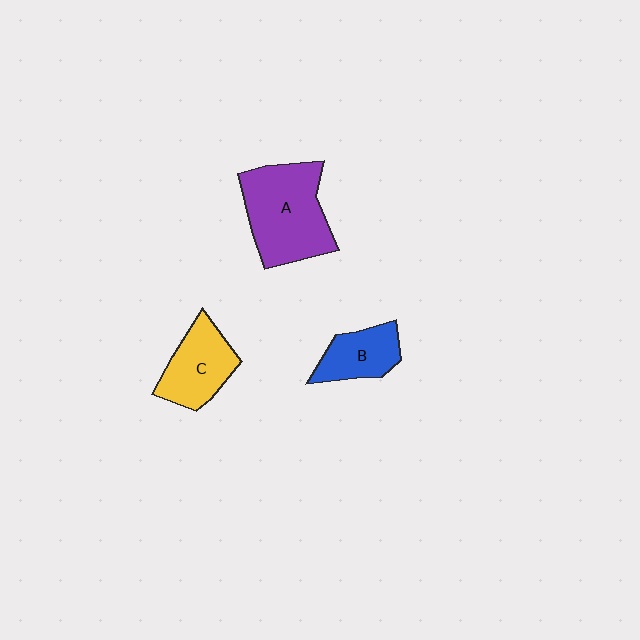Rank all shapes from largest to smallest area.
From largest to smallest: A (purple), C (yellow), B (blue).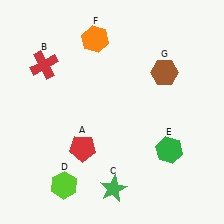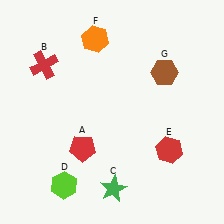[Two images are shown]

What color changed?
The hexagon (E) changed from green in Image 1 to red in Image 2.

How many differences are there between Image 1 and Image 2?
There is 1 difference between the two images.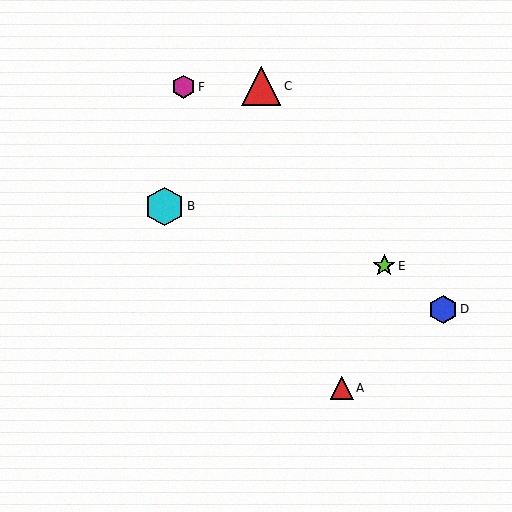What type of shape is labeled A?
Shape A is a red triangle.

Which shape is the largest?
The red triangle (labeled C) is the largest.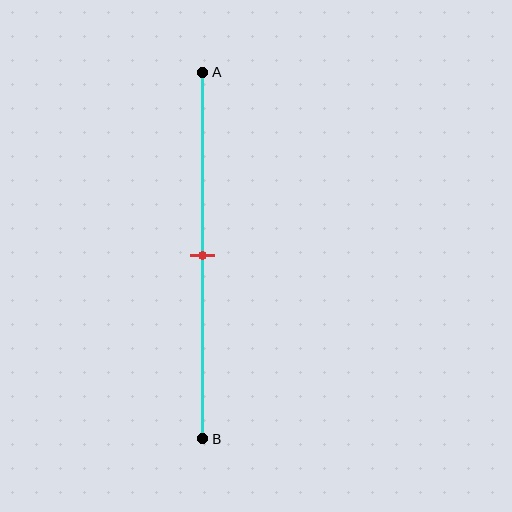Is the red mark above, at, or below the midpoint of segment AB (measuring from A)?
The red mark is approximately at the midpoint of segment AB.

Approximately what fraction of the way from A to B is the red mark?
The red mark is approximately 50% of the way from A to B.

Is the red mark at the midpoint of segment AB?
Yes, the mark is approximately at the midpoint.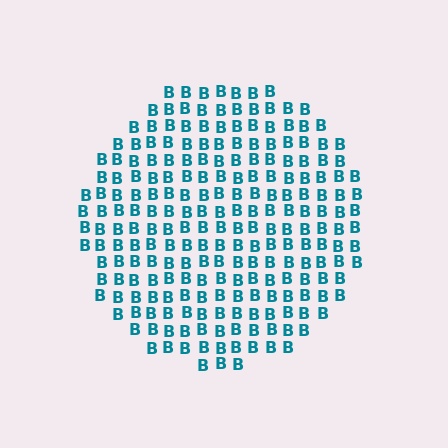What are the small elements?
The small elements are letter B's.